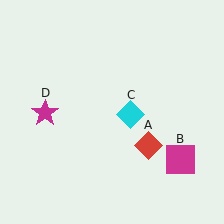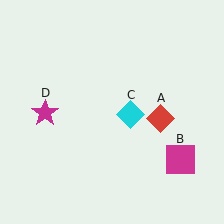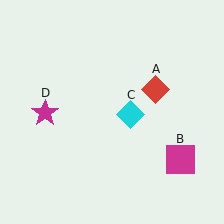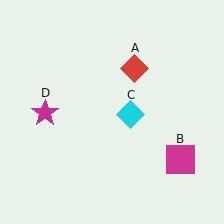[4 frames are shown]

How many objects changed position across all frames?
1 object changed position: red diamond (object A).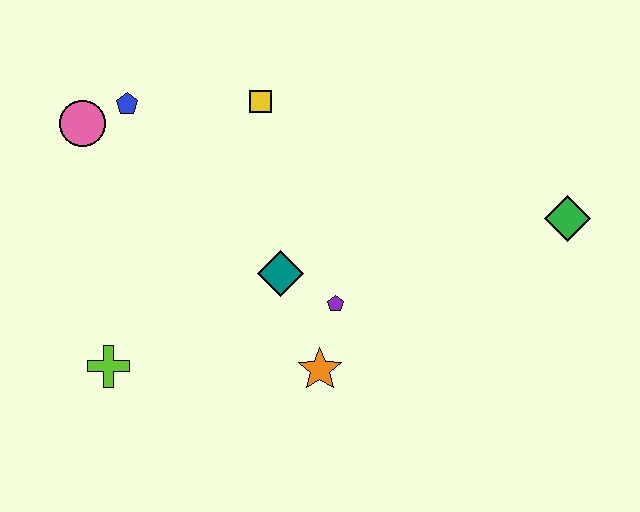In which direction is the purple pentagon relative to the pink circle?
The purple pentagon is to the right of the pink circle.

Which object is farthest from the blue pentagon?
The green diamond is farthest from the blue pentagon.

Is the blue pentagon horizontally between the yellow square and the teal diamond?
No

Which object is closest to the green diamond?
The purple pentagon is closest to the green diamond.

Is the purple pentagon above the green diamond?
No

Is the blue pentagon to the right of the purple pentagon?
No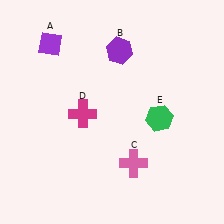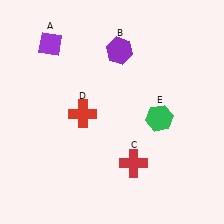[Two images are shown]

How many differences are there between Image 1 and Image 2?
There are 2 differences between the two images.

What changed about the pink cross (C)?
In Image 1, C is pink. In Image 2, it changed to red.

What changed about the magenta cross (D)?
In Image 1, D is magenta. In Image 2, it changed to red.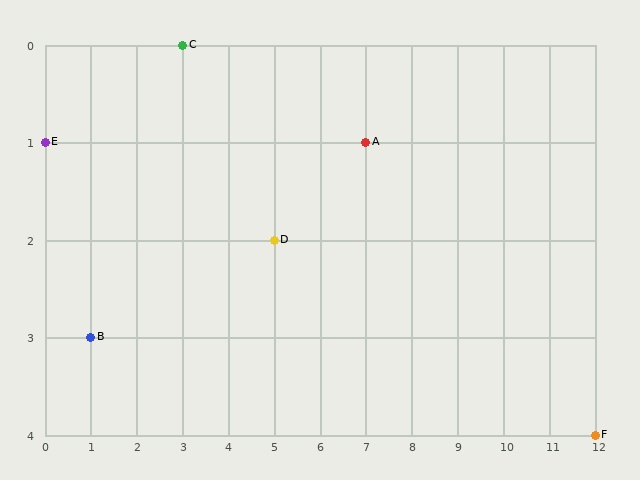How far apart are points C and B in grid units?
Points C and B are 2 columns and 3 rows apart (about 3.6 grid units diagonally).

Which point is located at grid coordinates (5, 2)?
Point D is at (5, 2).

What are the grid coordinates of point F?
Point F is at grid coordinates (12, 4).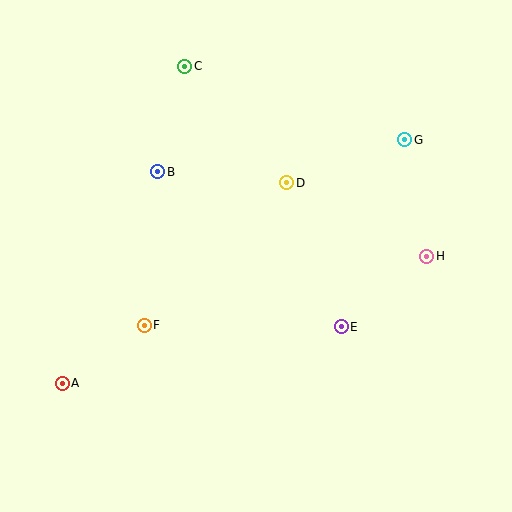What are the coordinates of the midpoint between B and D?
The midpoint between B and D is at (222, 177).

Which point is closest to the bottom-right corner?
Point E is closest to the bottom-right corner.